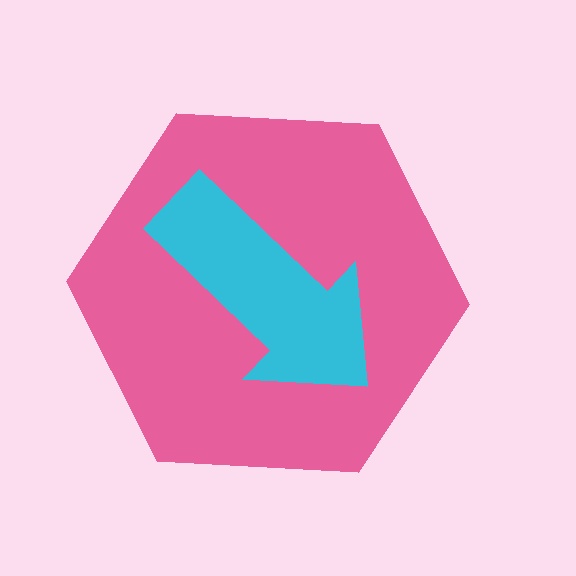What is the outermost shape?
The pink hexagon.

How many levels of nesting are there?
2.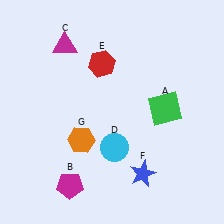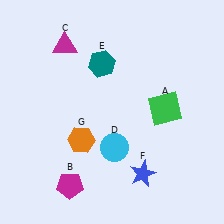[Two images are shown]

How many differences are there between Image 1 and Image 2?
There is 1 difference between the two images.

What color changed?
The hexagon (E) changed from red in Image 1 to teal in Image 2.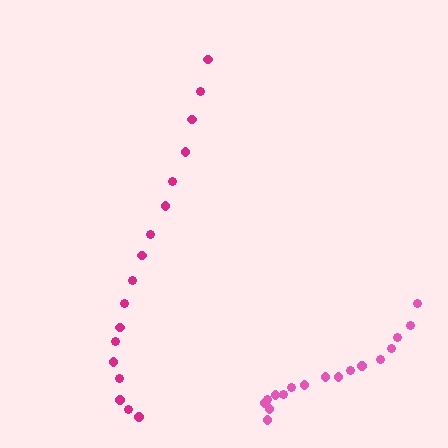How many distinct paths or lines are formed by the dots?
There are 2 distinct paths.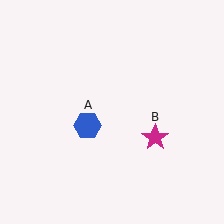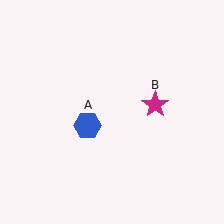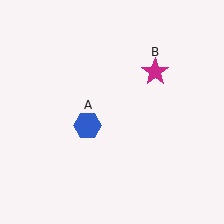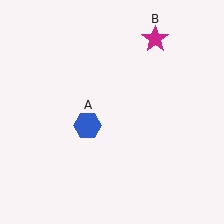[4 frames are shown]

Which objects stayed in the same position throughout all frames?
Blue hexagon (object A) remained stationary.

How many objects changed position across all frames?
1 object changed position: magenta star (object B).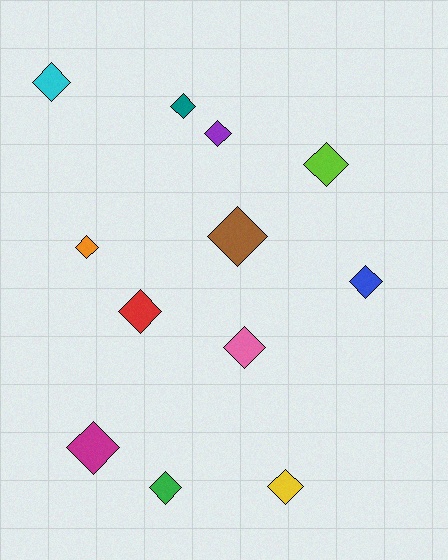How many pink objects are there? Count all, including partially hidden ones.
There is 1 pink object.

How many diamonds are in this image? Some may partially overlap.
There are 12 diamonds.